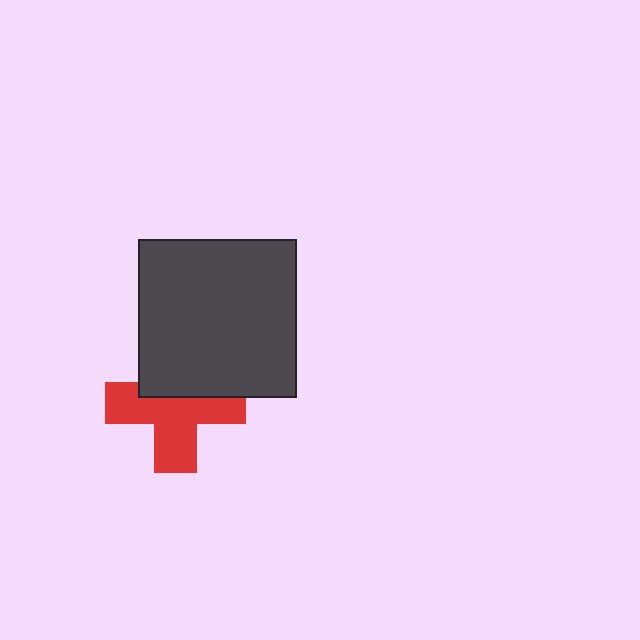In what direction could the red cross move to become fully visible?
The red cross could move down. That would shift it out from behind the dark gray square entirely.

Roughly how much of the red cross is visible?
About half of it is visible (roughly 62%).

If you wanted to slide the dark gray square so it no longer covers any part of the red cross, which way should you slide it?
Slide it up — that is the most direct way to separate the two shapes.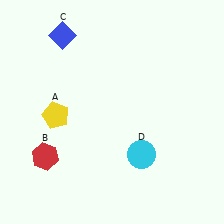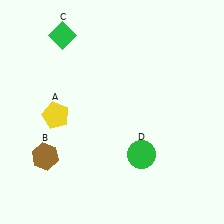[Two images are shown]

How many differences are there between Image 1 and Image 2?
There are 3 differences between the two images.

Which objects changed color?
B changed from red to brown. C changed from blue to green. D changed from cyan to green.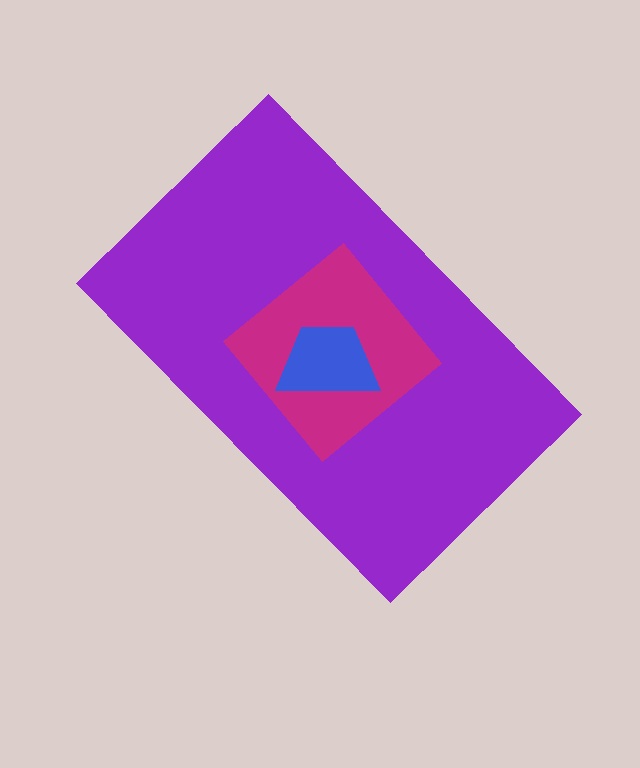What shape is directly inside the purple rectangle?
The magenta diamond.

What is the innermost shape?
The blue trapezoid.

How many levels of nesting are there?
3.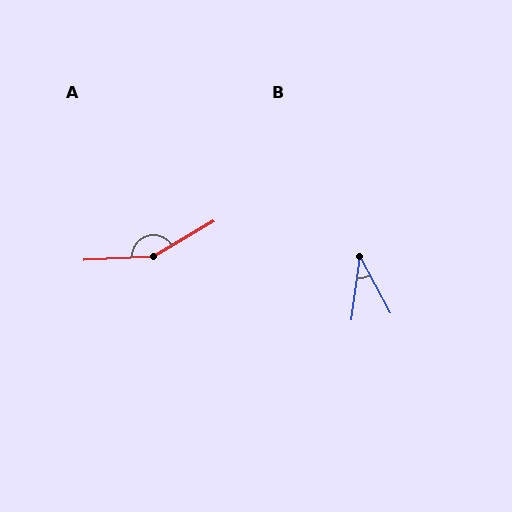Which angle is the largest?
A, at approximately 152 degrees.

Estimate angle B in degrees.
Approximately 36 degrees.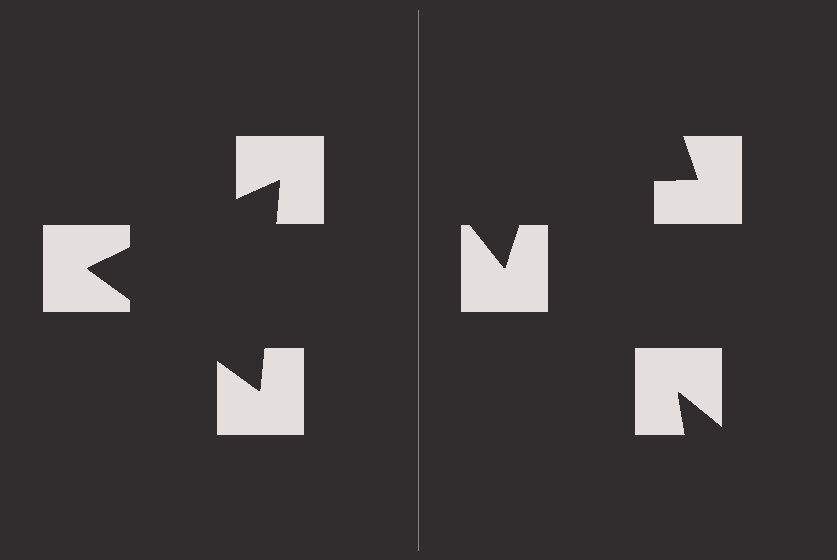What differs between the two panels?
The notched squares are positioned identically on both sides; only the wedge orientations differ. On the left they align to a triangle; on the right they are misaligned.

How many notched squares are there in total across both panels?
6 — 3 on each side.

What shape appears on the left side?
An illusory triangle.